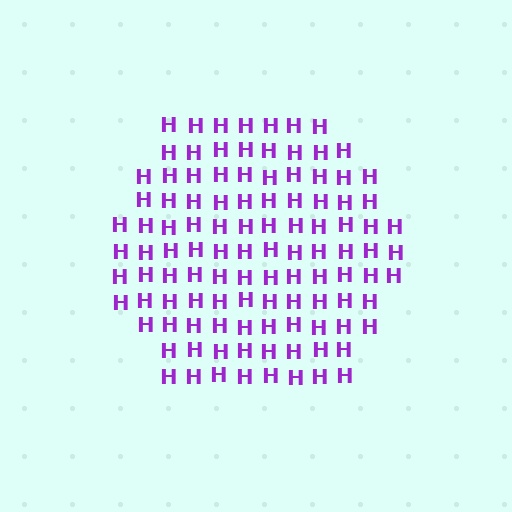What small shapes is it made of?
It is made of small letter H's.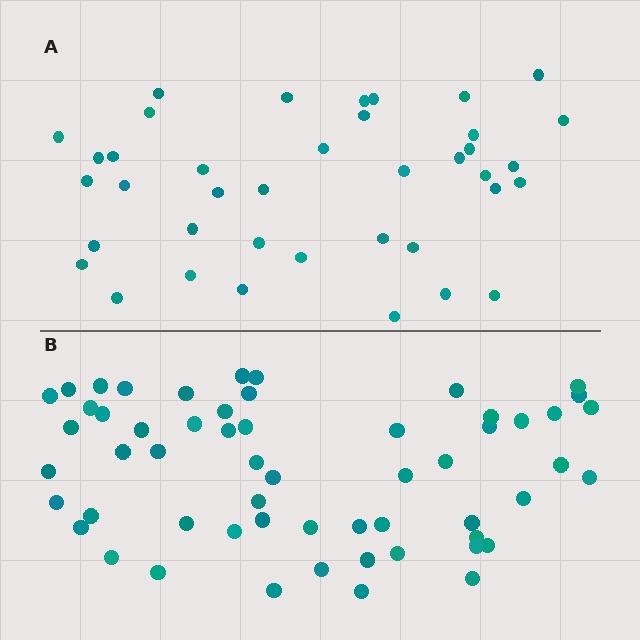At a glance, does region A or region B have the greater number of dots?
Region B (the bottom region) has more dots.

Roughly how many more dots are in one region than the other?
Region B has approximately 20 more dots than region A.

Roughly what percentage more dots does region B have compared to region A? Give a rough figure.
About 45% more.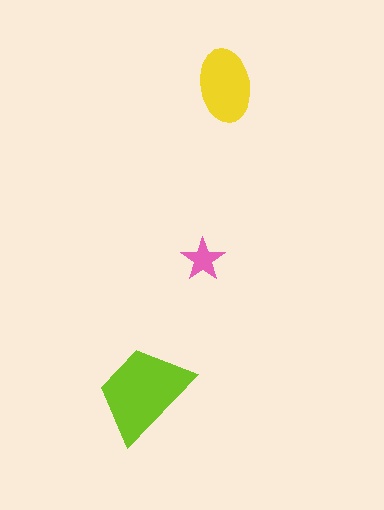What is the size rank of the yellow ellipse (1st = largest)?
2nd.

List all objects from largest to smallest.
The lime trapezoid, the yellow ellipse, the pink star.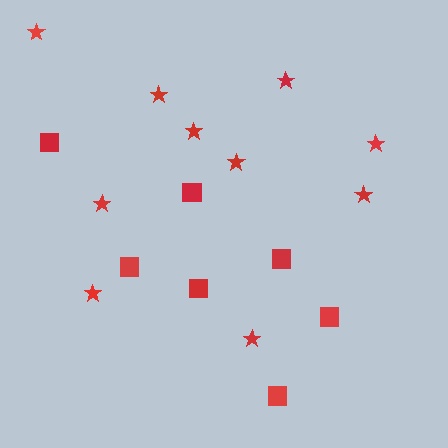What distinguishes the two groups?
There are 2 groups: one group of squares (7) and one group of stars (10).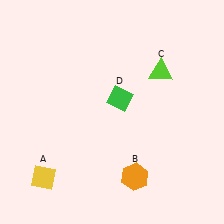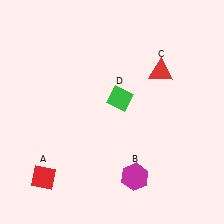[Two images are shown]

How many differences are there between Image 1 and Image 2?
There are 3 differences between the two images.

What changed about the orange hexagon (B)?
In Image 1, B is orange. In Image 2, it changed to magenta.